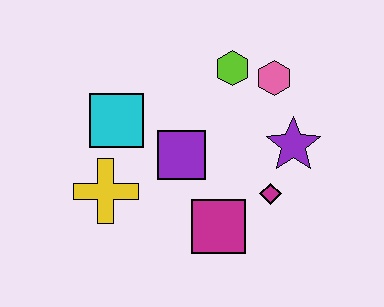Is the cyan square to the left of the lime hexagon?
Yes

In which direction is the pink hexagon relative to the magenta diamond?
The pink hexagon is above the magenta diamond.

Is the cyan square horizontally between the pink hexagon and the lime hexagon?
No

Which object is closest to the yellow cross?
The cyan square is closest to the yellow cross.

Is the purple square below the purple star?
Yes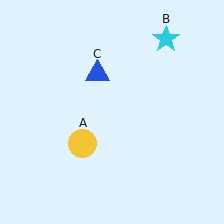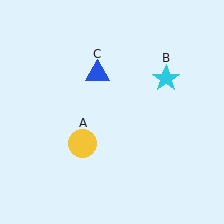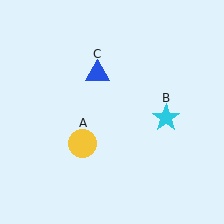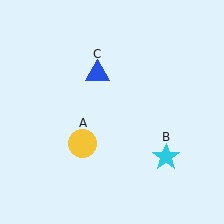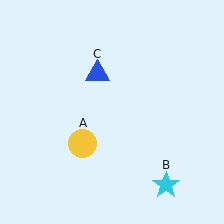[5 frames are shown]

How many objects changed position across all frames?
1 object changed position: cyan star (object B).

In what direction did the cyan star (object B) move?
The cyan star (object B) moved down.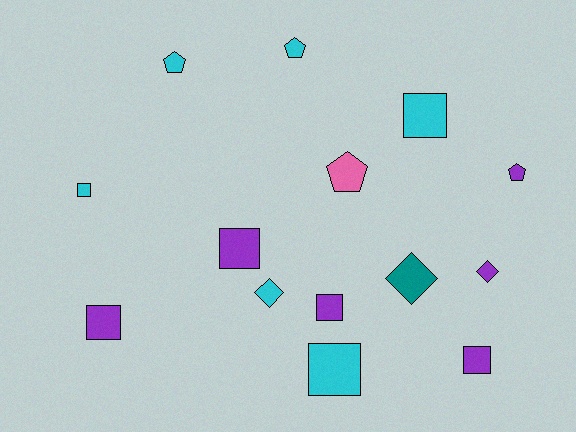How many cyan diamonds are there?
There is 1 cyan diamond.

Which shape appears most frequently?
Square, with 7 objects.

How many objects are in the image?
There are 14 objects.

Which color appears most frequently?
Cyan, with 6 objects.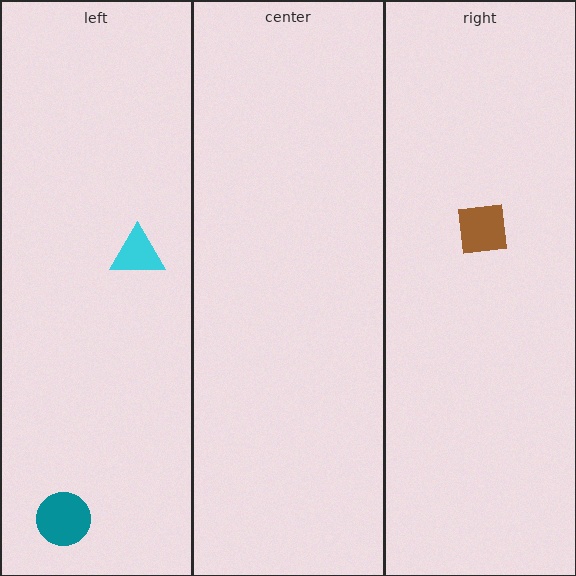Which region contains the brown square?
The right region.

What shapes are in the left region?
The teal circle, the cyan triangle.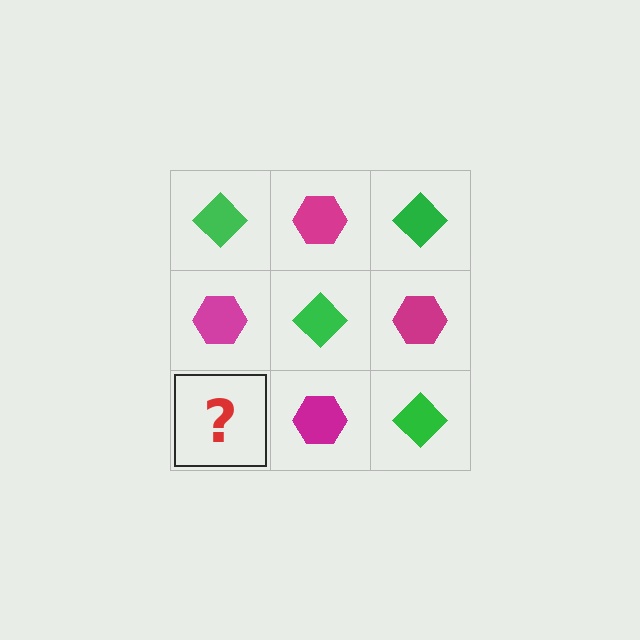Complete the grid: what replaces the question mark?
The question mark should be replaced with a green diamond.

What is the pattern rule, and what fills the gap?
The rule is that it alternates green diamond and magenta hexagon in a checkerboard pattern. The gap should be filled with a green diamond.